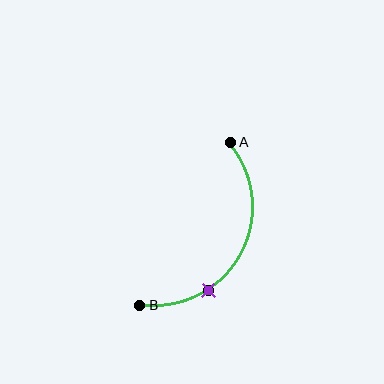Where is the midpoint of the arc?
The arc midpoint is the point on the curve farthest from the straight line joining A and B. It sits to the right of that line.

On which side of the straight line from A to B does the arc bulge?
The arc bulges to the right of the straight line connecting A and B.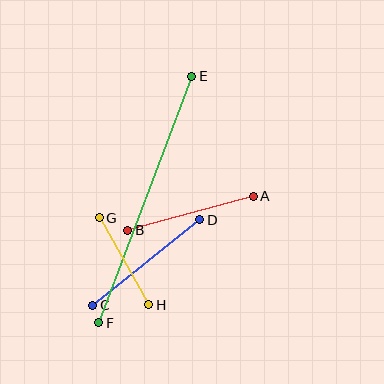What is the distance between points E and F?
The distance is approximately 264 pixels.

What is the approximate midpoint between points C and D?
The midpoint is at approximately (146, 262) pixels.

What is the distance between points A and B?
The distance is approximately 130 pixels.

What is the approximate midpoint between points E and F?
The midpoint is at approximately (145, 199) pixels.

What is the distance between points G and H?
The distance is approximately 100 pixels.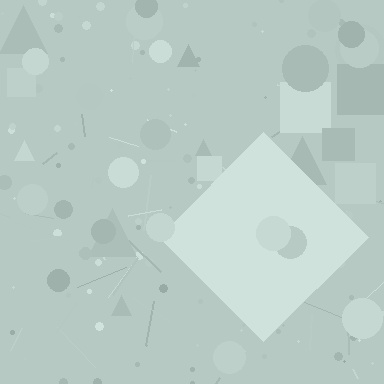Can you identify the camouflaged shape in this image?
The camouflaged shape is a diamond.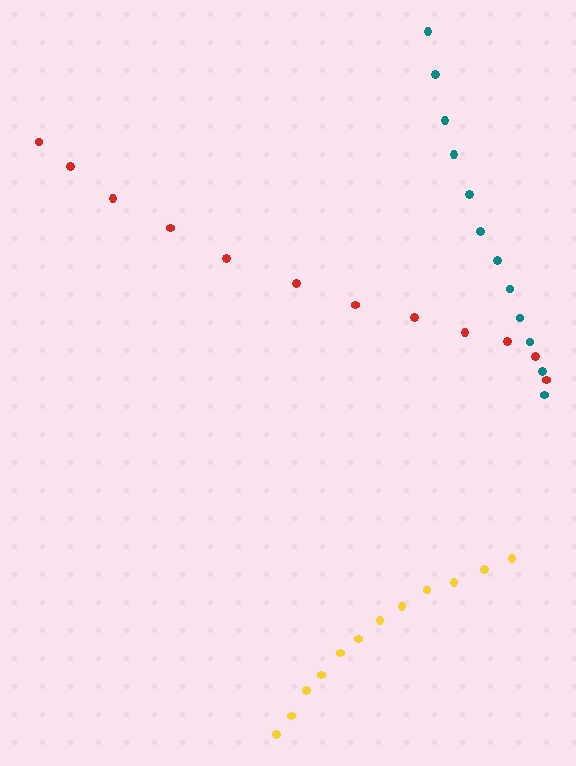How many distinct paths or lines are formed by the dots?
There are 3 distinct paths.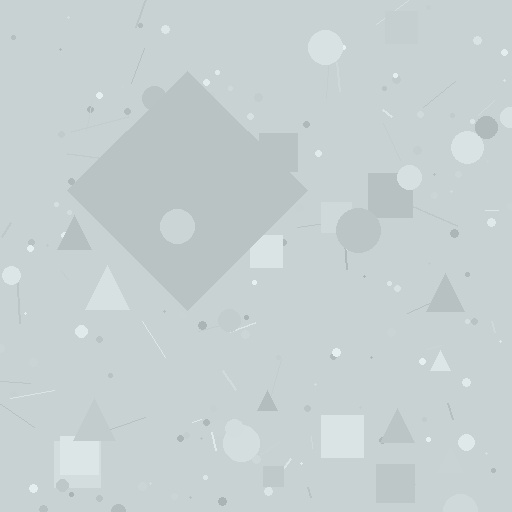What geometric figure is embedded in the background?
A diamond is embedded in the background.